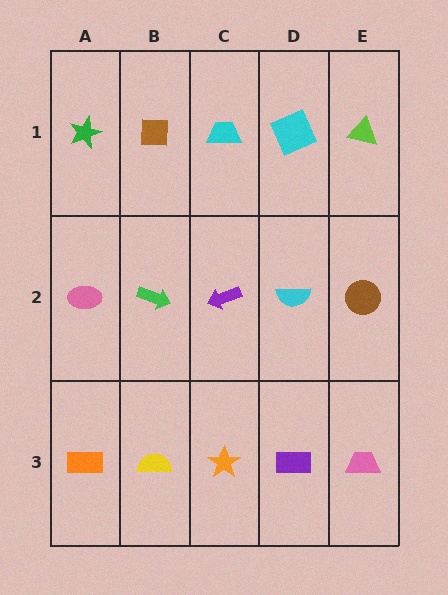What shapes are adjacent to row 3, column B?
A green arrow (row 2, column B), an orange rectangle (row 3, column A), an orange star (row 3, column C).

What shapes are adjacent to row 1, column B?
A green arrow (row 2, column B), a green star (row 1, column A), a cyan trapezoid (row 1, column C).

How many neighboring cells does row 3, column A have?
2.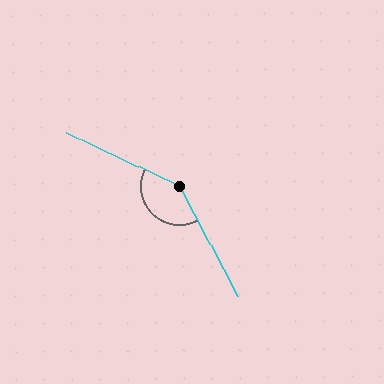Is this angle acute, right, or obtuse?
It is obtuse.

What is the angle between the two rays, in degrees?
Approximately 143 degrees.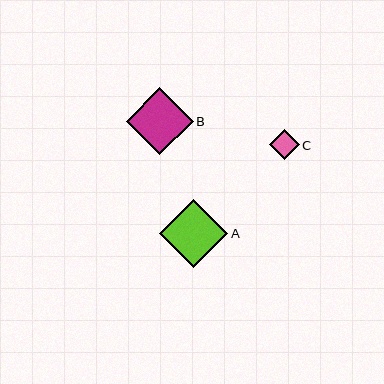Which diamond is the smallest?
Diamond C is the smallest with a size of approximately 30 pixels.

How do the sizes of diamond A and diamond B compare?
Diamond A and diamond B are approximately the same size.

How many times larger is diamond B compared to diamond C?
Diamond B is approximately 2.2 times the size of diamond C.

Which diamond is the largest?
Diamond A is the largest with a size of approximately 68 pixels.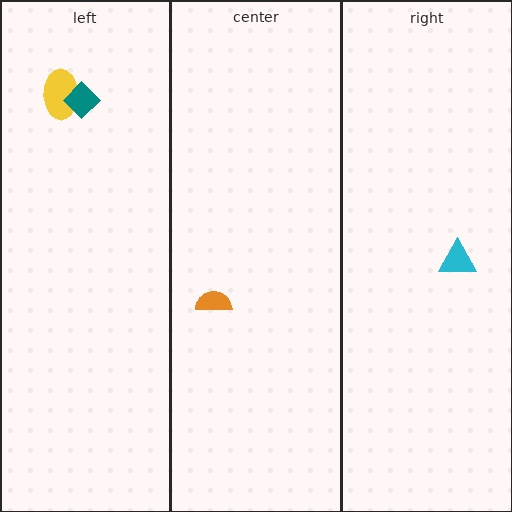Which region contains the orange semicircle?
The center region.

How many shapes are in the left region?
2.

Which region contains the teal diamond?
The left region.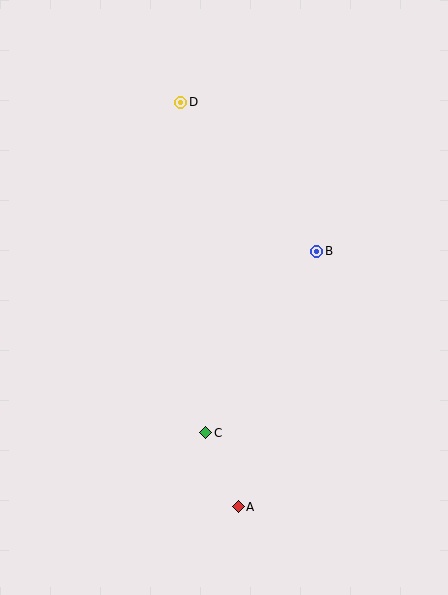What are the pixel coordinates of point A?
Point A is at (238, 507).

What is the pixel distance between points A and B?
The distance between A and B is 267 pixels.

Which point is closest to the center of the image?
Point B at (317, 251) is closest to the center.